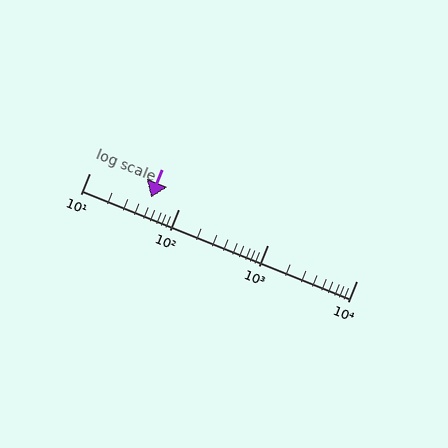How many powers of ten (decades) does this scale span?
The scale spans 3 decades, from 10 to 10000.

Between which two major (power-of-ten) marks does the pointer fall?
The pointer is between 10 and 100.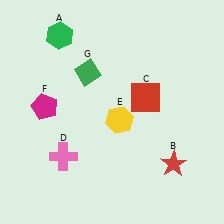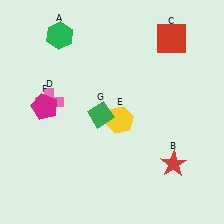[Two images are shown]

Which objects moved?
The objects that moved are: the red square (C), the pink cross (D), the green diamond (G).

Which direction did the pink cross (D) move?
The pink cross (D) moved up.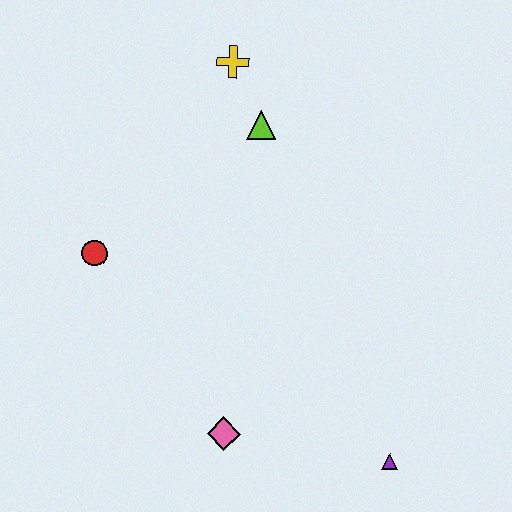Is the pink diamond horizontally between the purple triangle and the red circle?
Yes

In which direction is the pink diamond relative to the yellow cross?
The pink diamond is below the yellow cross.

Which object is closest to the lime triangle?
The yellow cross is closest to the lime triangle.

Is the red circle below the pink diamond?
No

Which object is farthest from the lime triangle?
The purple triangle is farthest from the lime triangle.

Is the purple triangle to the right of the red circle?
Yes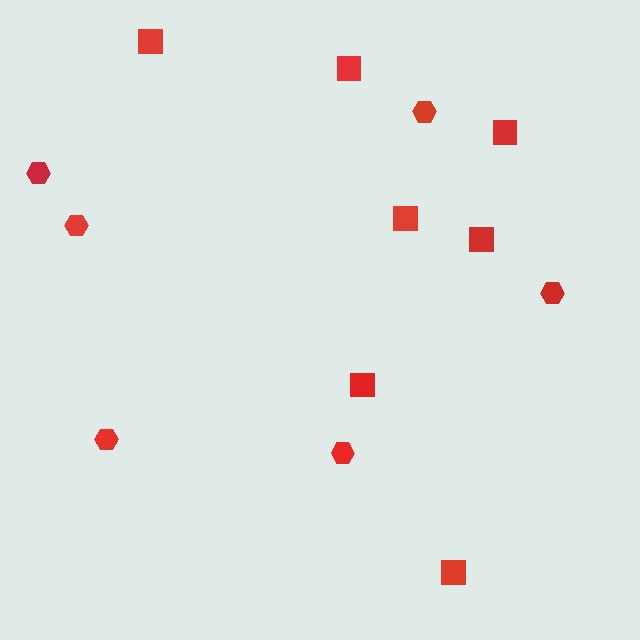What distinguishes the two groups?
There are 2 groups: one group of squares (7) and one group of hexagons (6).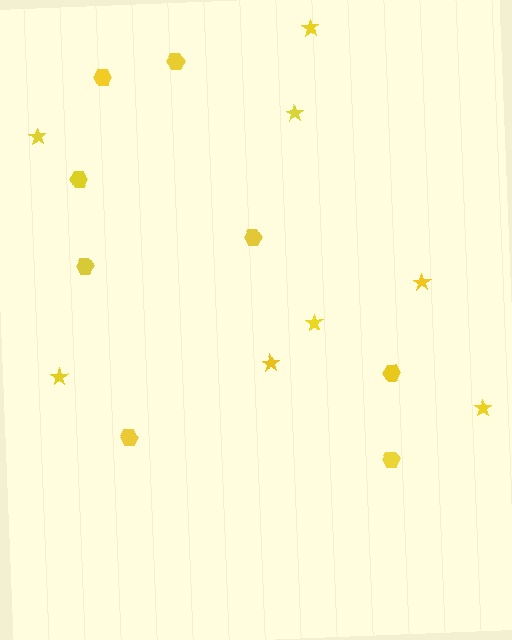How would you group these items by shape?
There are 2 groups: one group of hexagons (8) and one group of stars (8).